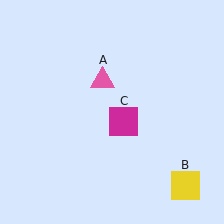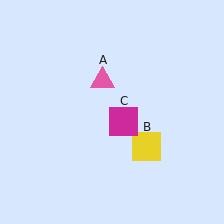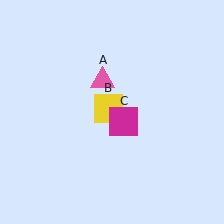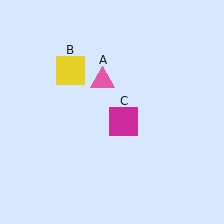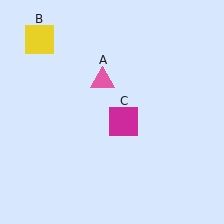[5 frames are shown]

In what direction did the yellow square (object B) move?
The yellow square (object B) moved up and to the left.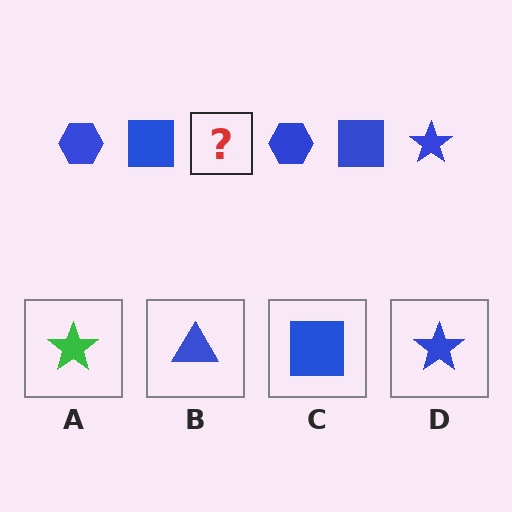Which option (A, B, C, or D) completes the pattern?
D.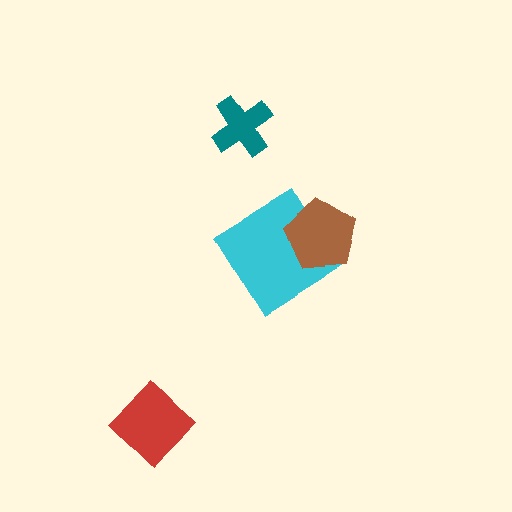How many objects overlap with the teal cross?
0 objects overlap with the teal cross.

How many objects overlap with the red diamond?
0 objects overlap with the red diamond.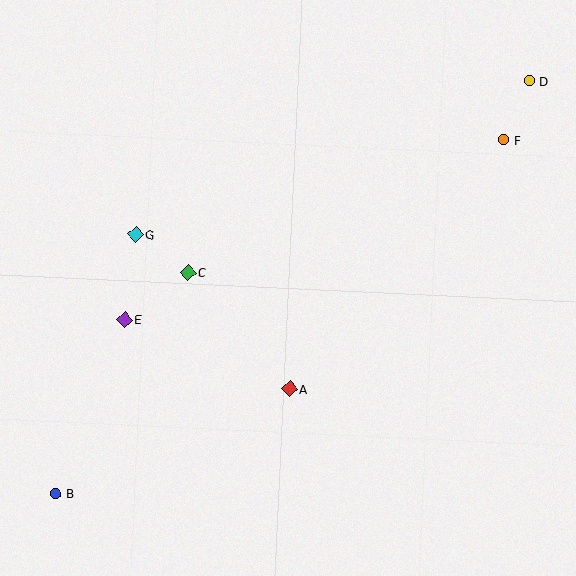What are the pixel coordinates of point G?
Point G is at (136, 235).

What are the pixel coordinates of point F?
Point F is at (504, 140).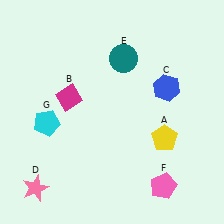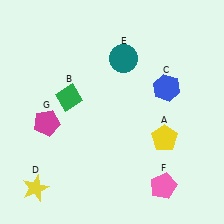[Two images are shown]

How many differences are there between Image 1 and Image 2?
There are 3 differences between the two images.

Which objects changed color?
B changed from magenta to green. D changed from pink to yellow. G changed from cyan to magenta.